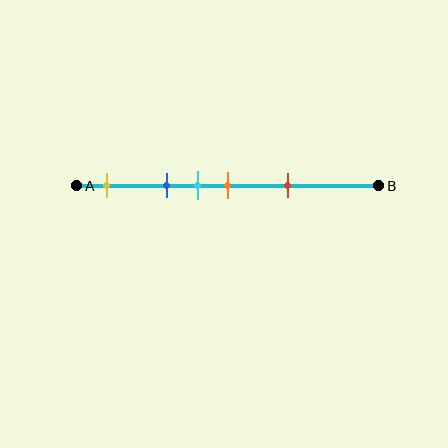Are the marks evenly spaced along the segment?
No, the marks are not evenly spaced.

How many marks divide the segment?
There are 5 marks dividing the segment.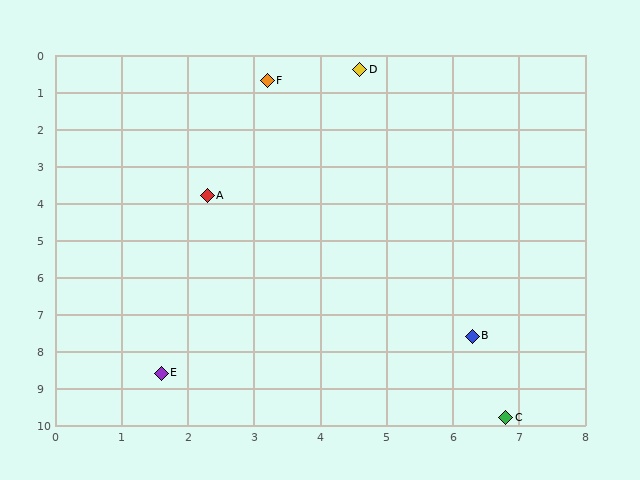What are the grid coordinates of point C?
Point C is at approximately (6.8, 9.8).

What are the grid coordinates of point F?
Point F is at approximately (3.2, 0.7).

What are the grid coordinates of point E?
Point E is at approximately (1.6, 8.6).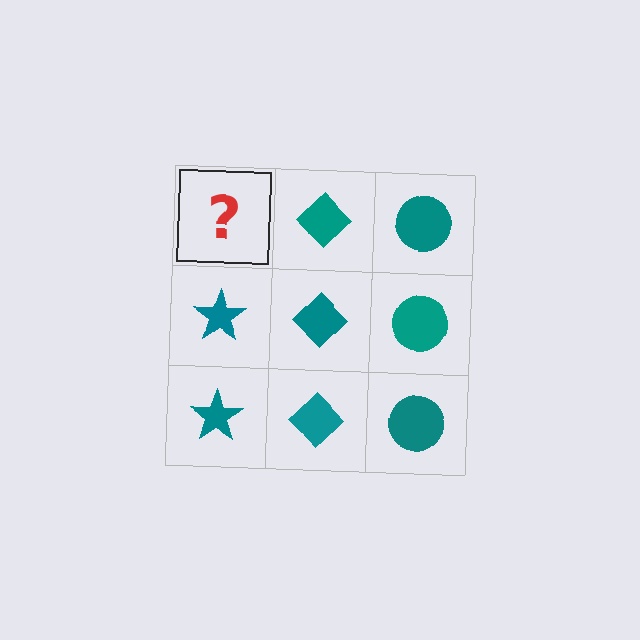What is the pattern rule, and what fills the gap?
The rule is that each column has a consistent shape. The gap should be filled with a teal star.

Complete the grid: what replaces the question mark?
The question mark should be replaced with a teal star.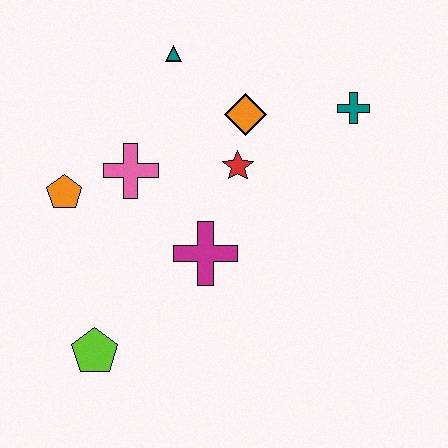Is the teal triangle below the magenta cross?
No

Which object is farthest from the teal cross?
The lime pentagon is farthest from the teal cross.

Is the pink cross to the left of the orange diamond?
Yes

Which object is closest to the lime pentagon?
The magenta cross is closest to the lime pentagon.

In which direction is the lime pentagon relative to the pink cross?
The lime pentagon is below the pink cross.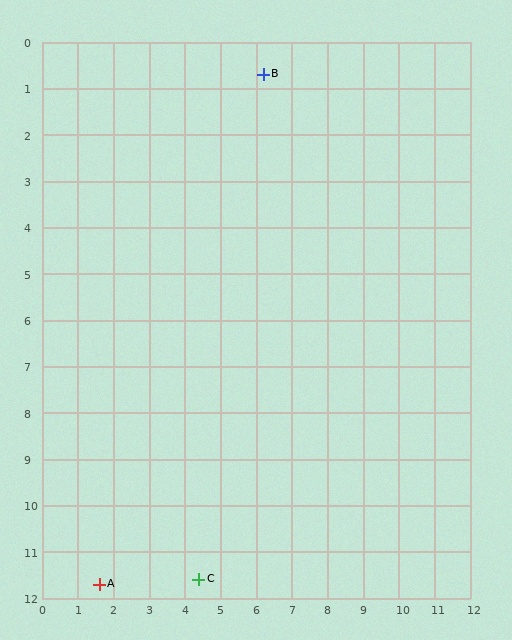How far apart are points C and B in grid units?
Points C and B are about 11.0 grid units apart.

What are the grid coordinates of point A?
Point A is at approximately (1.6, 11.7).